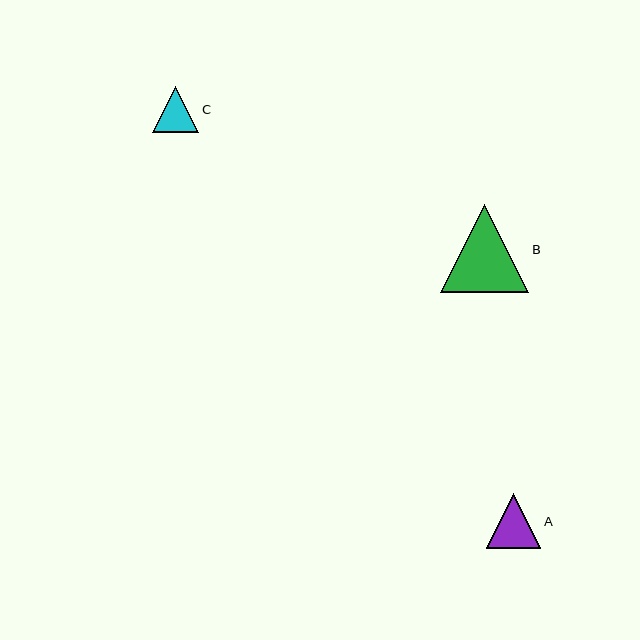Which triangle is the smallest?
Triangle C is the smallest with a size of approximately 47 pixels.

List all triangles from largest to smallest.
From largest to smallest: B, A, C.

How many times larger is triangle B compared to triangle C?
Triangle B is approximately 1.9 times the size of triangle C.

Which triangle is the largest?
Triangle B is the largest with a size of approximately 88 pixels.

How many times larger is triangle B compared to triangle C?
Triangle B is approximately 1.9 times the size of triangle C.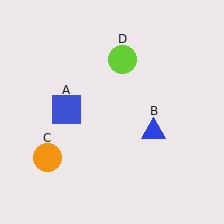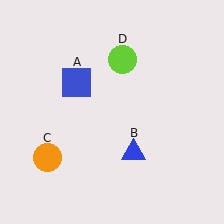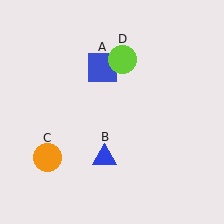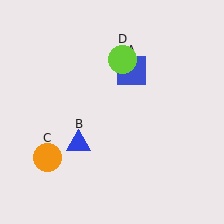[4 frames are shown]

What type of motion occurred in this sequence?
The blue square (object A), blue triangle (object B) rotated clockwise around the center of the scene.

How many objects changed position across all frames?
2 objects changed position: blue square (object A), blue triangle (object B).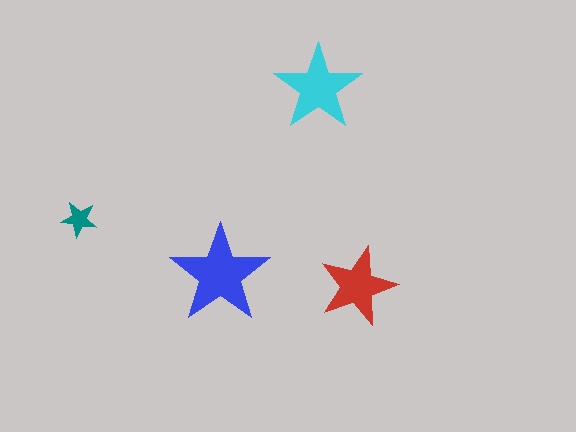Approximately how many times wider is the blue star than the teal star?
About 3 times wider.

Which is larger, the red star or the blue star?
The blue one.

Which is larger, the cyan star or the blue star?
The blue one.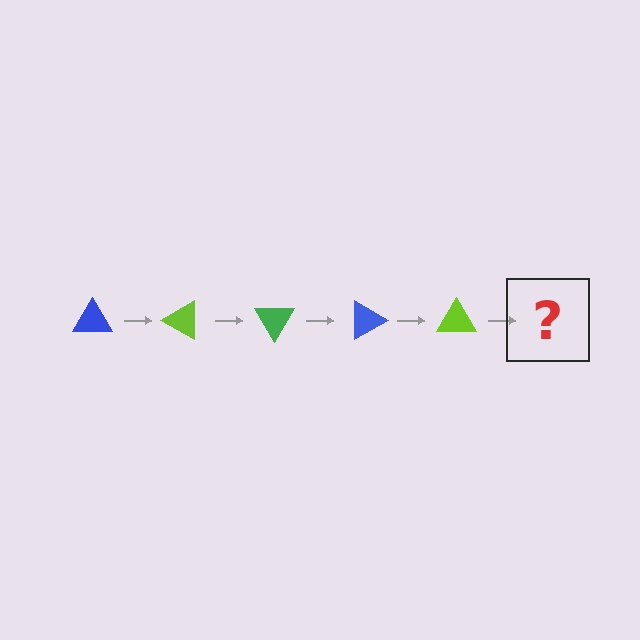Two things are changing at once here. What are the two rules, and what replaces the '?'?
The two rules are that it rotates 30 degrees each step and the color cycles through blue, lime, and green. The '?' should be a green triangle, rotated 150 degrees from the start.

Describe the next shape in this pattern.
It should be a green triangle, rotated 150 degrees from the start.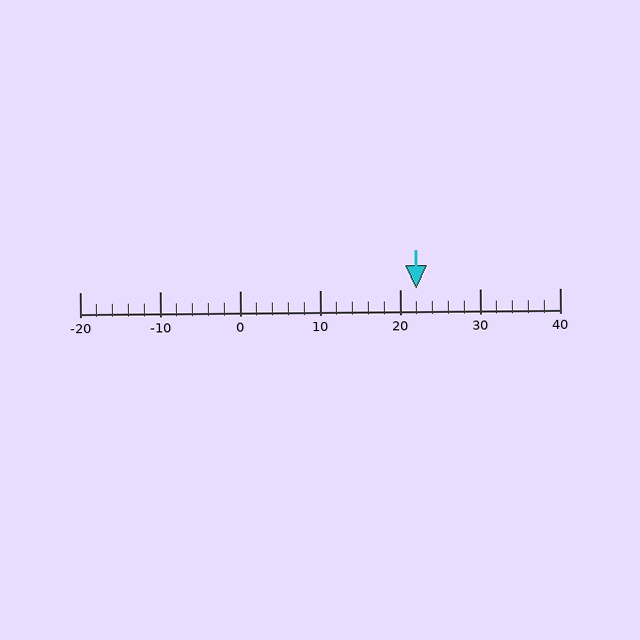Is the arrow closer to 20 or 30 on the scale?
The arrow is closer to 20.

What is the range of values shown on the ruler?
The ruler shows values from -20 to 40.